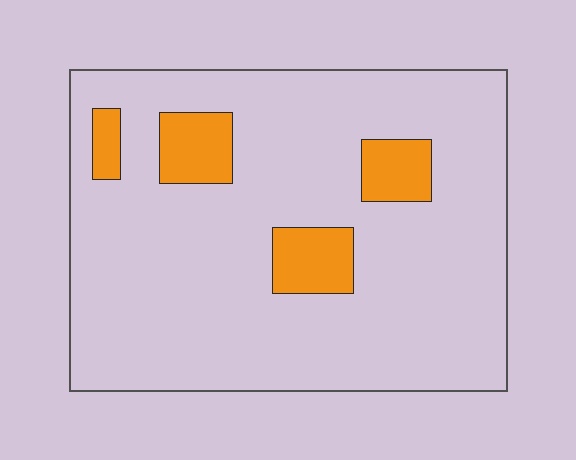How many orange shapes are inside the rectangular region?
4.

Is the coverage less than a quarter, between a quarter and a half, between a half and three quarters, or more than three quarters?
Less than a quarter.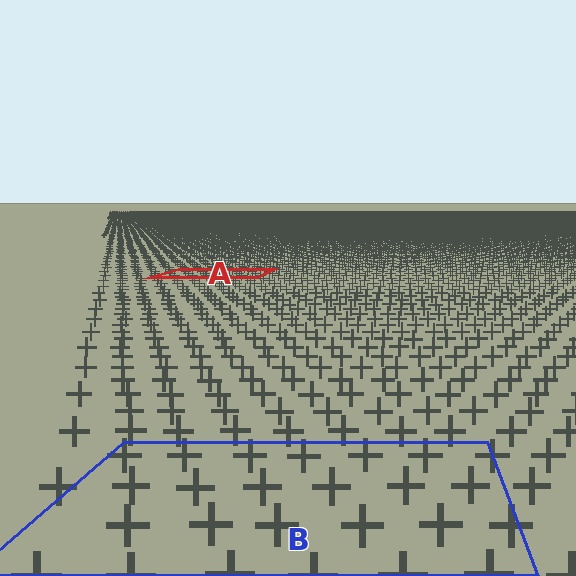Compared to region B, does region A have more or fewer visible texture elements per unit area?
Region A has more texture elements per unit area — they are packed more densely because it is farther away.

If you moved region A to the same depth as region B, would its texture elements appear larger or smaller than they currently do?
They would appear larger. At a closer depth, the same texture elements are projected at a bigger on-screen size.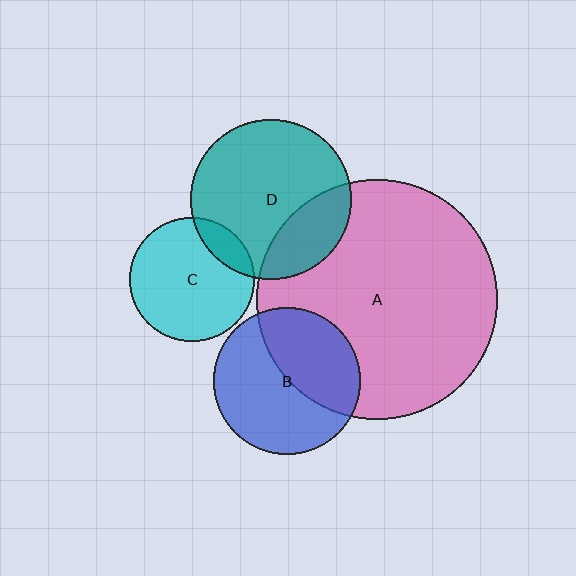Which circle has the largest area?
Circle A (pink).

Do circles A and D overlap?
Yes.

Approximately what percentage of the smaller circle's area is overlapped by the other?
Approximately 25%.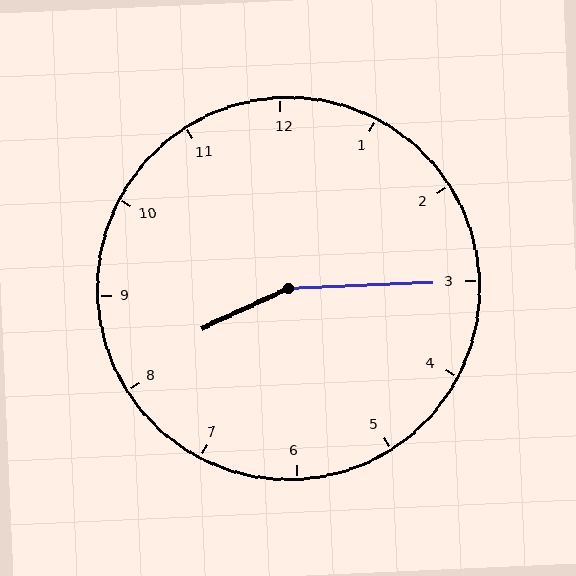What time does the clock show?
8:15.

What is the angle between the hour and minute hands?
Approximately 158 degrees.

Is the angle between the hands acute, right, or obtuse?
It is obtuse.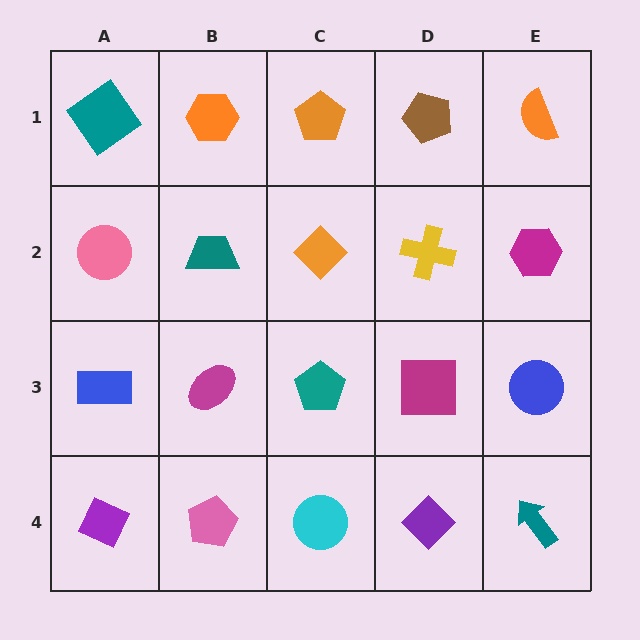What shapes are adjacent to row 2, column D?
A brown pentagon (row 1, column D), a magenta square (row 3, column D), an orange diamond (row 2, column C), a magenta hexagon (row 2, column E).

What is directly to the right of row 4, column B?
A cyan circle.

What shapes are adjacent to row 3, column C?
An orange diamond (row 2, column C), a cyan circle (row 4, column C), a magenta ellipse (row 3, column B), a magenta square (row 3, column D).